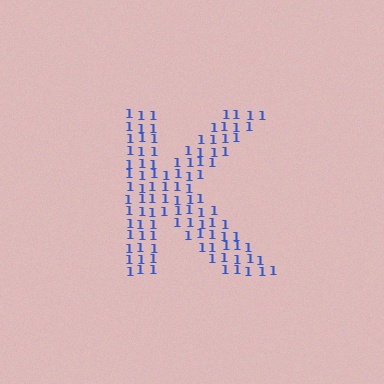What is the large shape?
The large shape is the letter K.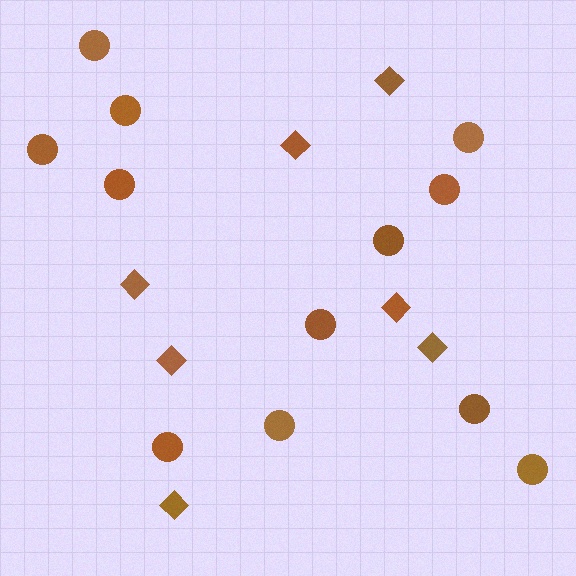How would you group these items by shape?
There are 2 groups: one group of circles (12) and one group of diamonds (7).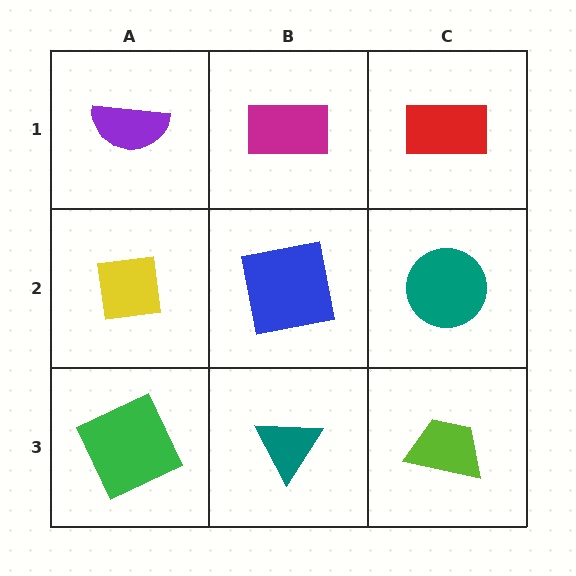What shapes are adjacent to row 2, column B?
A magenta rectangle (row 1, column B), a teal triangle (row 3, column B), a yellow square (row 2, column A), a teal circle (row 2, column C).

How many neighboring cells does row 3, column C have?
2.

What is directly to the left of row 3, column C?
A teal triangle.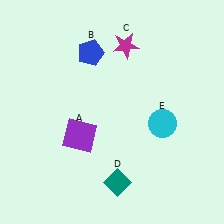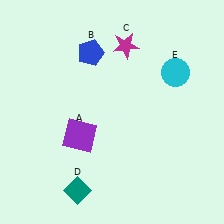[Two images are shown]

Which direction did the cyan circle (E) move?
The cyan circle (E) moved up.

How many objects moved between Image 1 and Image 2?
2 objects moved between the two images.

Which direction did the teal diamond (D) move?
The teal diamond (D) moved left.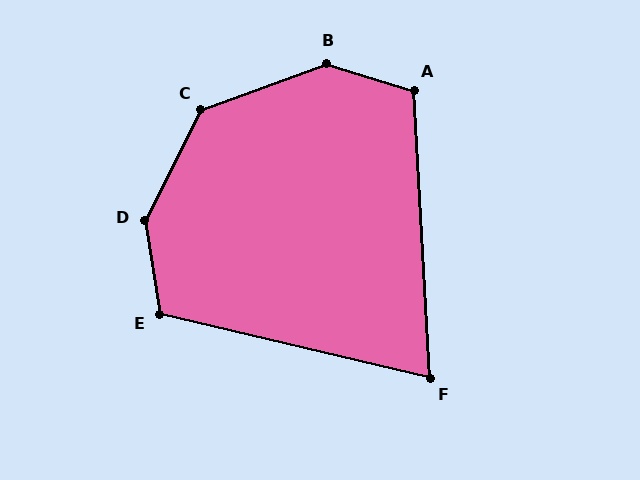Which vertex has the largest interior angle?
D, at approximately 144 degrees.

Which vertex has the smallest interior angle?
F, at approximately 74 degrees.